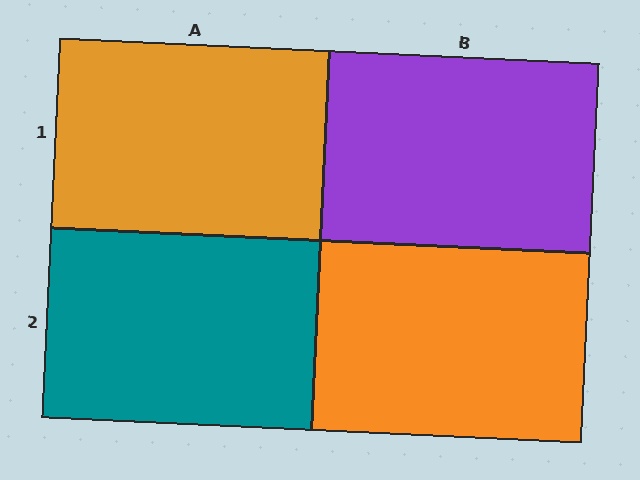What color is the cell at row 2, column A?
Teal.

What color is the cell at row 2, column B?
Orange.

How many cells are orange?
2 cells are orange.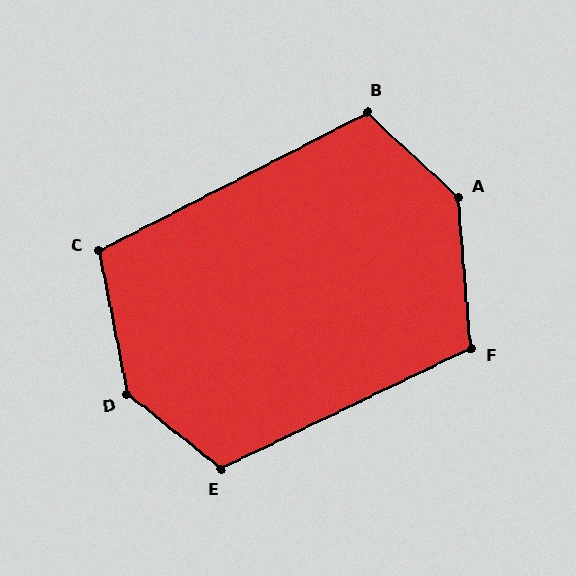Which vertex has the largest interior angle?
D, at approximately 139 degrees.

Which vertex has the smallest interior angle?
C, at approximately 106 degrees.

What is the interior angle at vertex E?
Approximately 116 degrees (obtuse).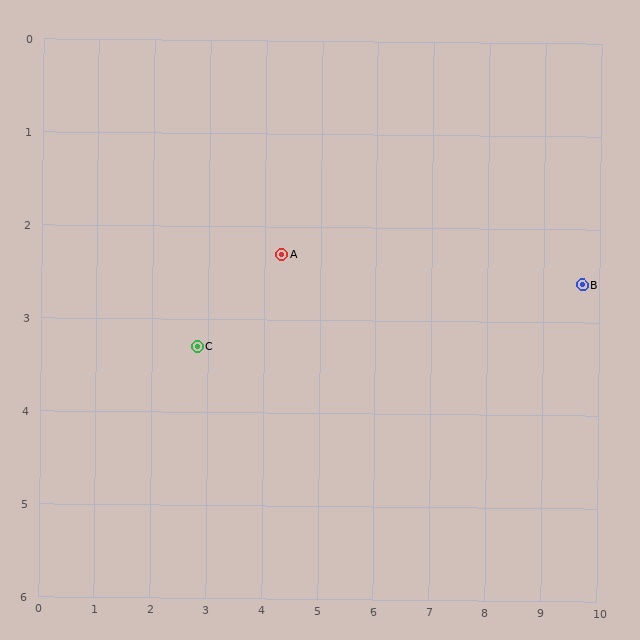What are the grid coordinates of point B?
Point B is at approximately (9.7, 2.6).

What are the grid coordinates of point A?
Point A is at approximately (4.3, 2.3).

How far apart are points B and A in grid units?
Points B and A are about 5.4 grid units apart.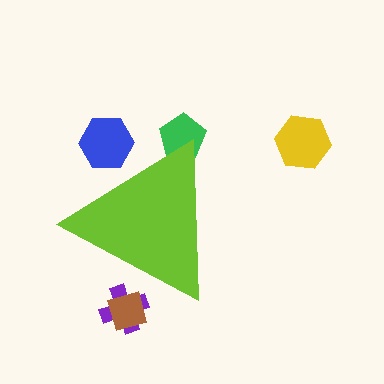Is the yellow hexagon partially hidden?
No, the yellow hexagon is fully visible.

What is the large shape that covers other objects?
A lime triangle.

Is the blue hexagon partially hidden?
Yes, the blue hexagon is partially hidden behind the lime triangle.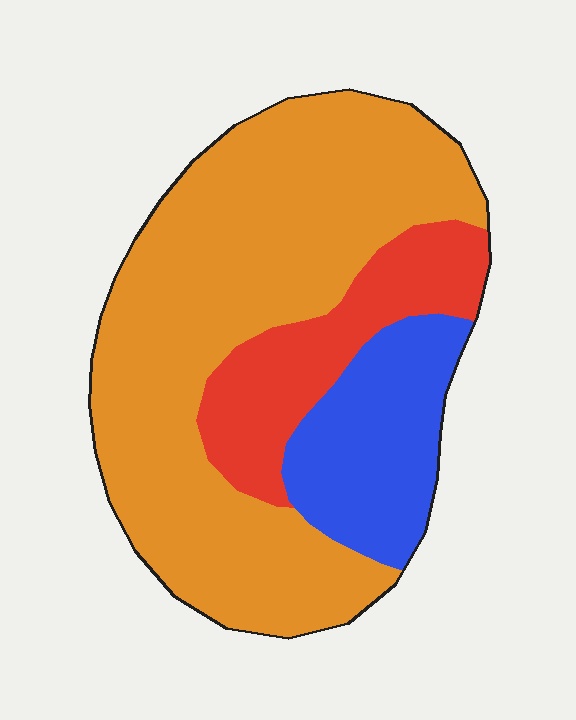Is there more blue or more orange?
Orange.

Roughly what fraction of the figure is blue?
Blue takes up about one sixth (1/6) of the figure.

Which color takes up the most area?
Orange, at roughly 65%.